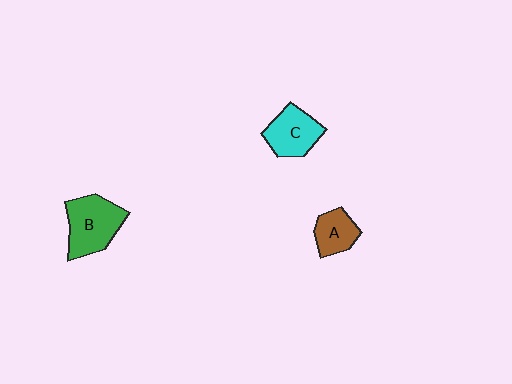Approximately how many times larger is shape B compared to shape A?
Approximately 1.7 times.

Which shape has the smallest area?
Shape A (brown).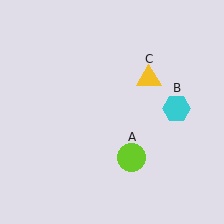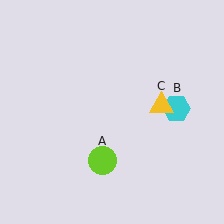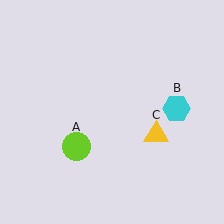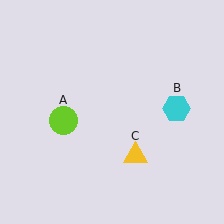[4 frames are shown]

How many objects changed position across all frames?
2 objects changed position: lime circle (object A), yellow triangle (object C).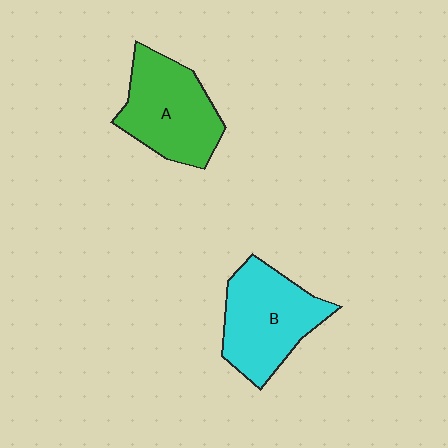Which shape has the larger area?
Shape B (cyan).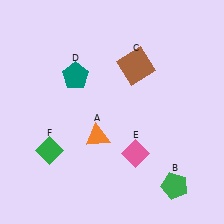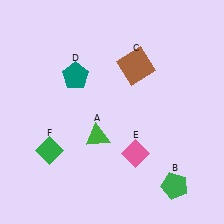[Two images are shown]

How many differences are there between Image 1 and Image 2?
There is 1 difference between the two images.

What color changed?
The triangle (A) changed from orange in Image 1 to green in Image 2.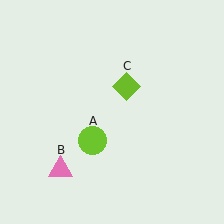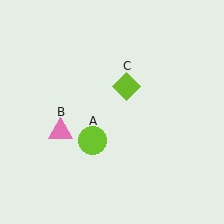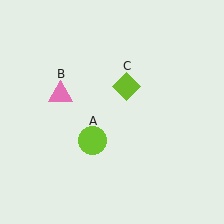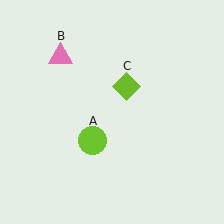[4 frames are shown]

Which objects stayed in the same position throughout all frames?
Lime circle (object A) and lime diamond (object C) remained stationary.